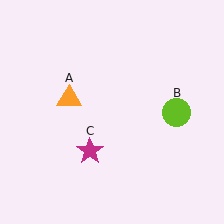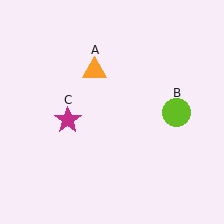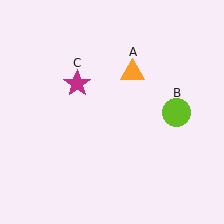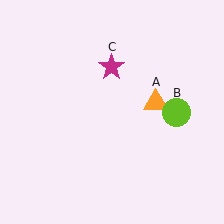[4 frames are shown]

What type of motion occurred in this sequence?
The orange triangle (object A), magenta star (object C) rotated clockwise around the center of the scene.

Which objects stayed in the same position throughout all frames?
Lime circle (object B) remained stationary.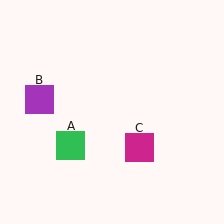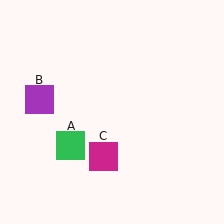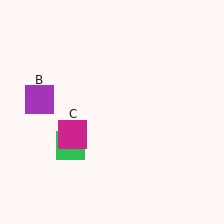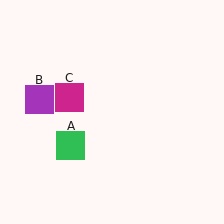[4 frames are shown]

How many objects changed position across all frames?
1 object changed position: magenta square (object C).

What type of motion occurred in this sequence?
The magenta square (object C) rotated clockwise around the center of the scene.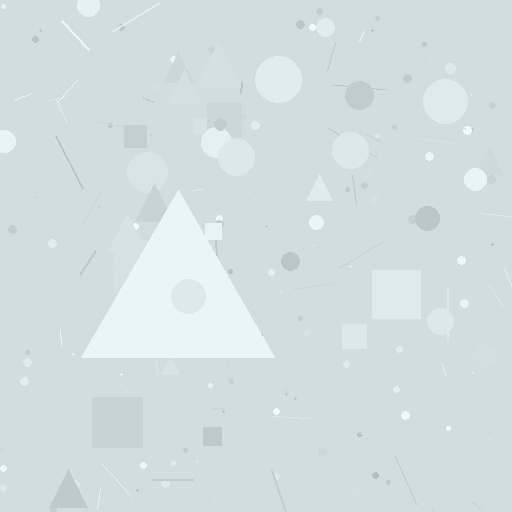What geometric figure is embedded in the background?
A triangle is embedded in the background.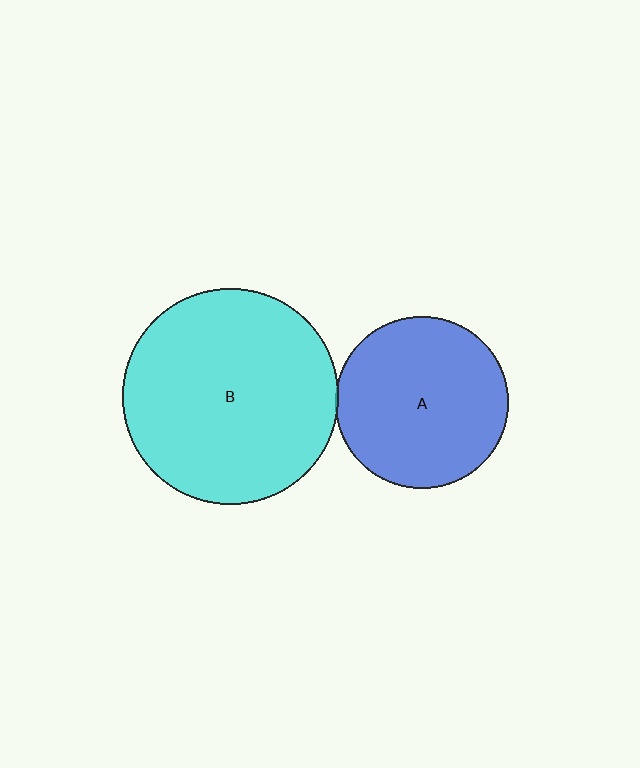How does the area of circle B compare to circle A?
Approximately 1.6 times.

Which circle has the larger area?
Circle B (cyan).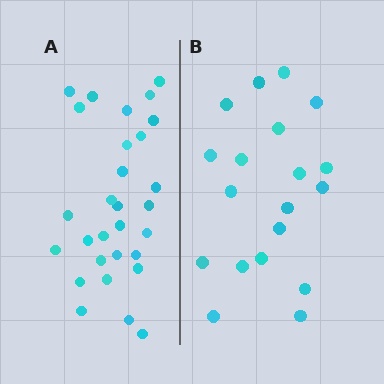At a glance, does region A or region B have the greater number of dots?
Region A (the left region) has more dots.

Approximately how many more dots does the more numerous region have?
Region A has roughly 10 or so more dots than region B.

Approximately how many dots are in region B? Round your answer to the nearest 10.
About 20 dots. (The exact count is 19, which rounds to 20.)